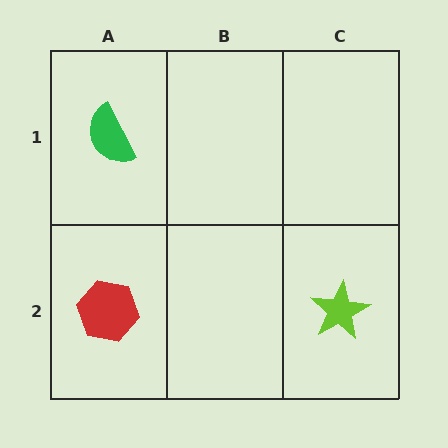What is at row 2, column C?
A lime star.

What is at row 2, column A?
A red hexagon.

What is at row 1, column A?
A green semicircle.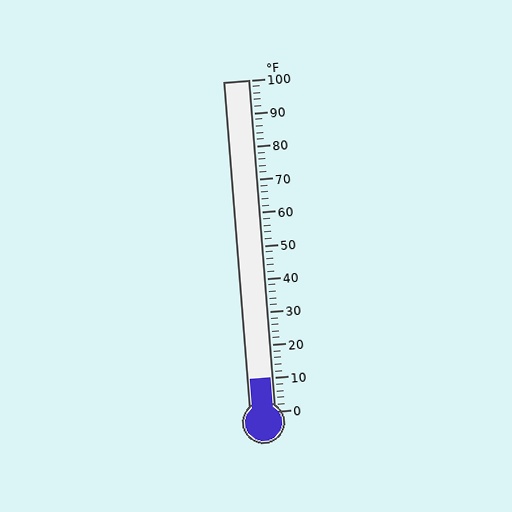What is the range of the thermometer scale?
The thermometer scale ranges from 0°F to 100°F.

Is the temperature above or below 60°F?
The temperature is below 60°F.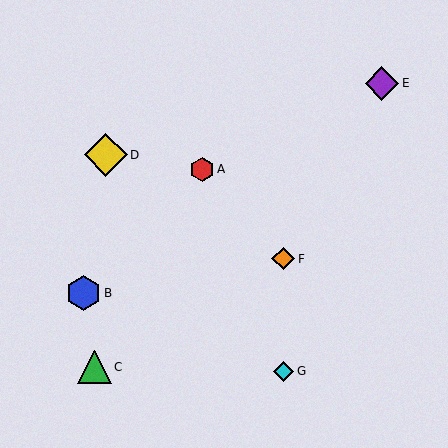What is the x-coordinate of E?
Object E is at x≈382.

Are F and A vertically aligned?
No, F is at x≈283 and A is at x≈202.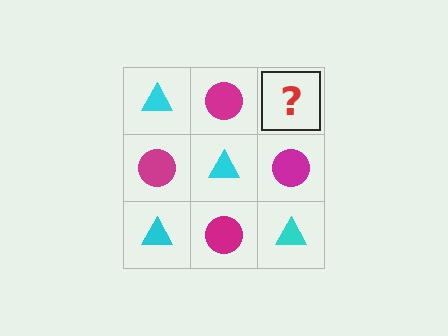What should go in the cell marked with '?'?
The missing cell should contain a cyan triangle.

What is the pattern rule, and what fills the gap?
The rule is that it alternates cyan triangle and magenta circle in a checkerboard pattern. The gap should be filled with a cyan triangle.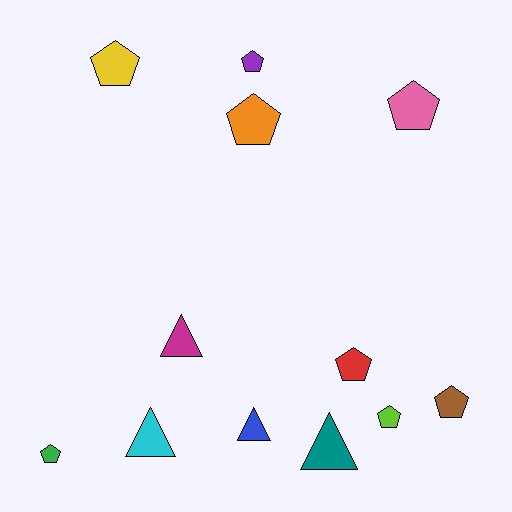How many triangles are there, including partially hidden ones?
There are 4 triangles.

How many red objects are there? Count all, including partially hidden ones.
There is 1 red object.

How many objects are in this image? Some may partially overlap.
There are 12 objects.